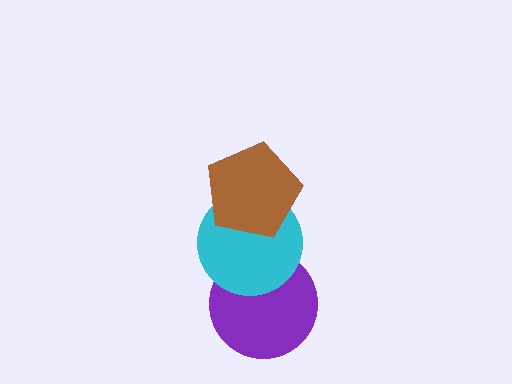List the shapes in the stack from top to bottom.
From top to bottom: the brown pentagon, the cyan circle, the purple circle.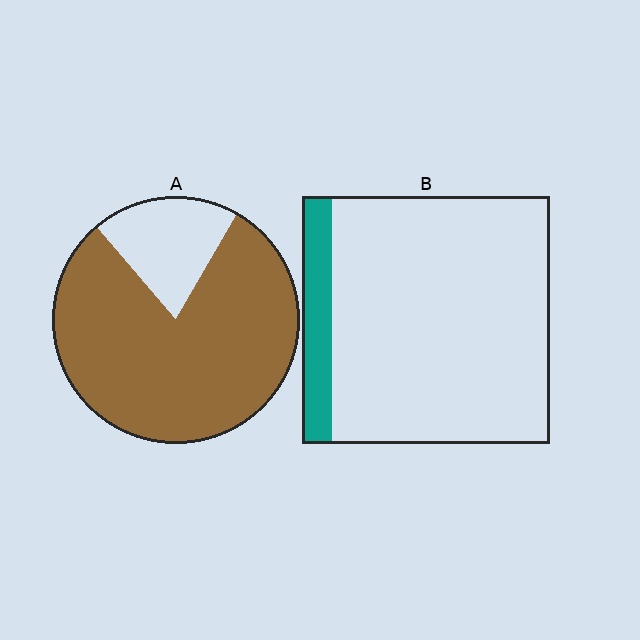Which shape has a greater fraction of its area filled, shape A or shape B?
Shape A.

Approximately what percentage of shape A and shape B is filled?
A is approximately 80% and B is approximately 10%.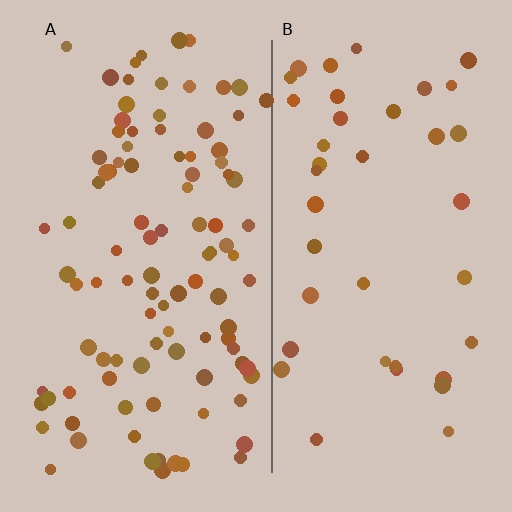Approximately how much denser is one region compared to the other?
Approximately 2.5× — region A over region B.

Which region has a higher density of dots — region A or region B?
A (the left).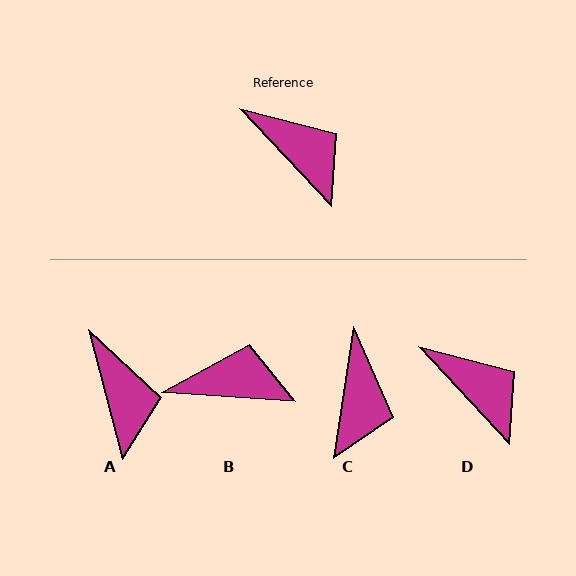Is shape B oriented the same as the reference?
No, it is off by about 43 degrees.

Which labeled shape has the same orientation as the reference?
D.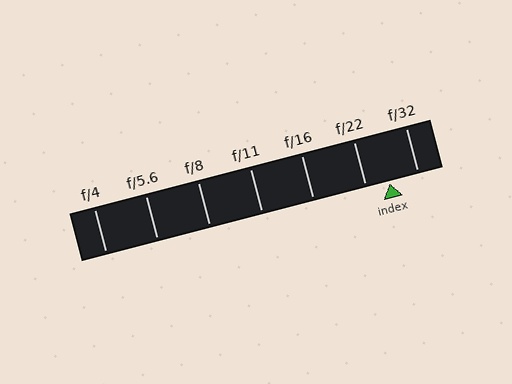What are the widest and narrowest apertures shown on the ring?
The widest aperture shown is f/4 and the narrowest is f/32.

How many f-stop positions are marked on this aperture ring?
There are 7 f-stop positions marked.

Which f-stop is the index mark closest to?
The index mark is closest to f/22.